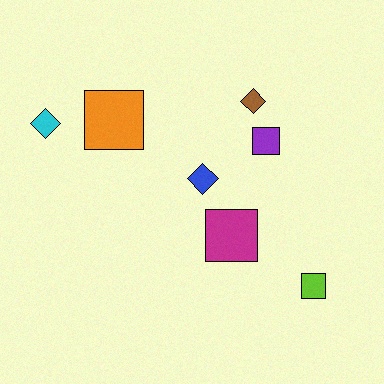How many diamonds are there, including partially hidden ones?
There are 3 diamonds.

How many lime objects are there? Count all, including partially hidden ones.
There is 1 lime object.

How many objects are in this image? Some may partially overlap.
There are 7 objects.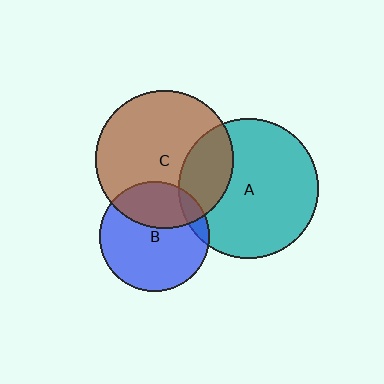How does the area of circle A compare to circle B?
Approximately 1.6 times.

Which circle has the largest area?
Circle A (teal).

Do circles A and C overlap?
Yes.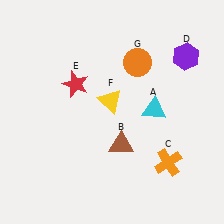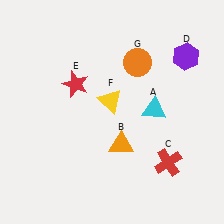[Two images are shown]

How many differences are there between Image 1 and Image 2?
There are 2 differences between the two images.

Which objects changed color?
B changed from brown to orange. C changed from orange to red.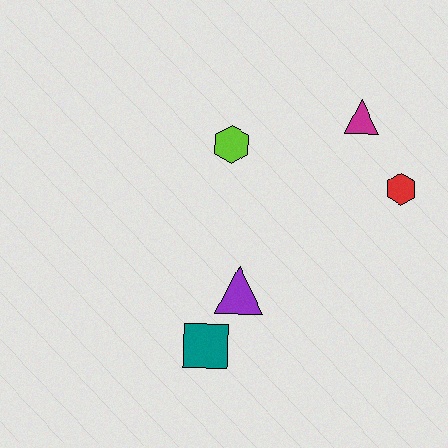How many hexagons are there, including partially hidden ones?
There are 2 hexagons.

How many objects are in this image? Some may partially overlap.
There are 5 objects.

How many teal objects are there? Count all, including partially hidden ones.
There is 1 teal object.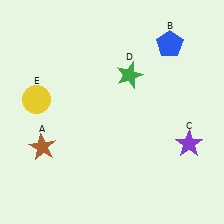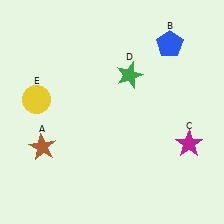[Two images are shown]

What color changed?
The star (C) changed from purple in Image 1 to magenta in Image 2.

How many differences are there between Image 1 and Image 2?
There is 1 difference between the two images.